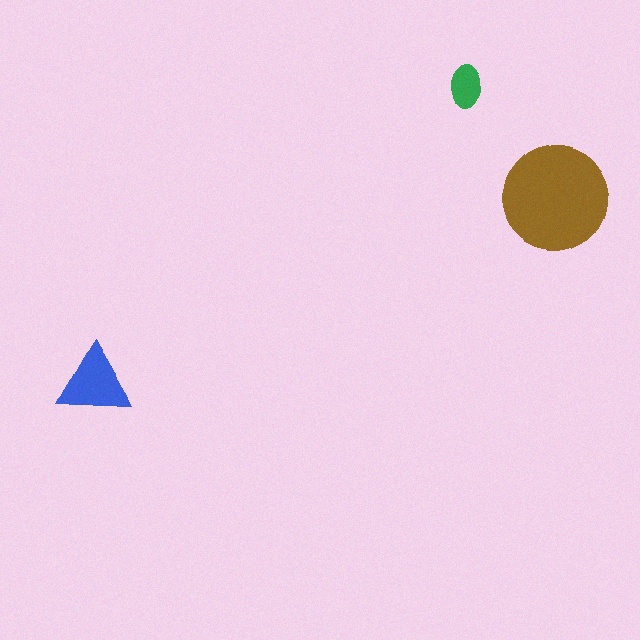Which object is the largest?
The brown circle.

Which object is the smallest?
The green ellipse.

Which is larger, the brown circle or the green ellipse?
The brown circle.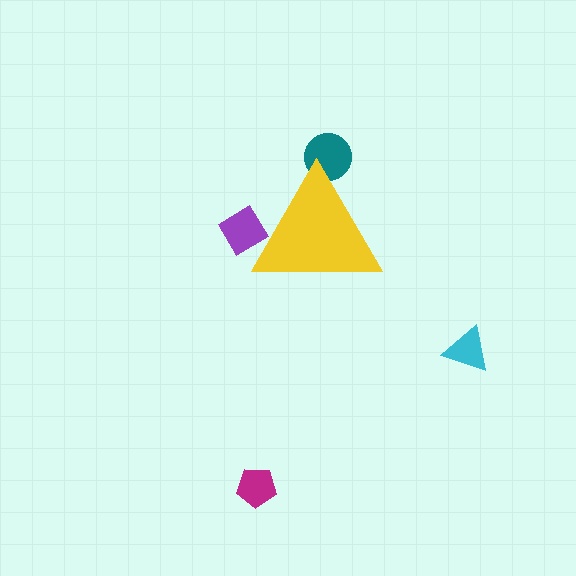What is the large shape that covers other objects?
A yellow triangle.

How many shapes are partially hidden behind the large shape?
2 shapes are partially hidden.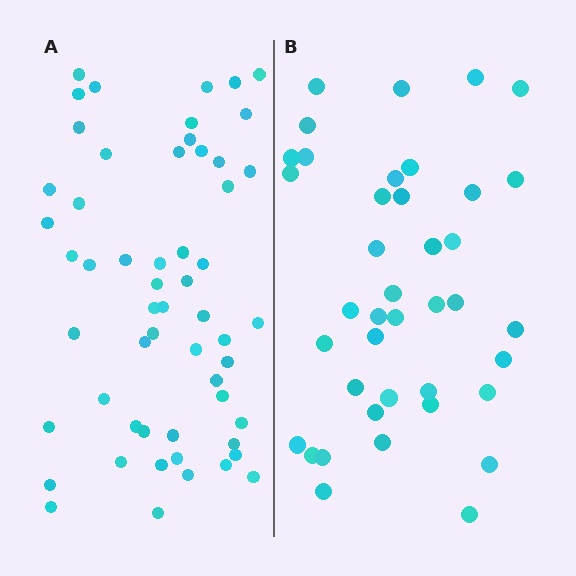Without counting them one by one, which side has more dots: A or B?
Region A (the left region) has more dots.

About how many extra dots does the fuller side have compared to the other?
Region A has approximately 15 more dots than region B.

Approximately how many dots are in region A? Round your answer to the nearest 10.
About 60 dots. (The exact count is 56, which rounds to 60.)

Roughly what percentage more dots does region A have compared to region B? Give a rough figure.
About 40% more.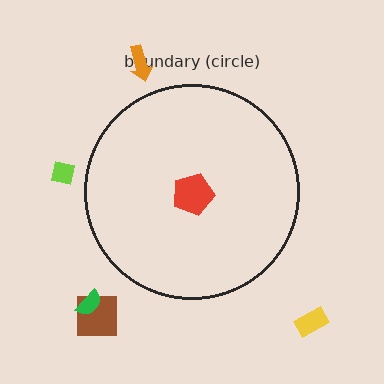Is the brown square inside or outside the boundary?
Outside.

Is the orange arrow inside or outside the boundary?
Outside.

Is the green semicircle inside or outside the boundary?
Outside.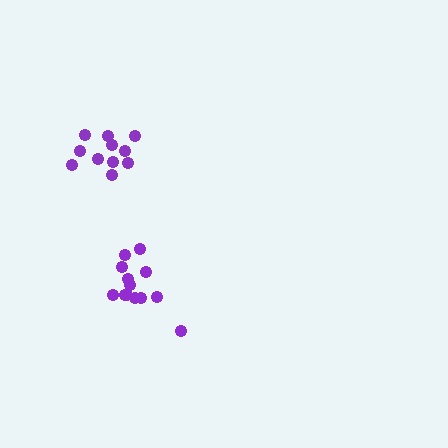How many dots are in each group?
Group 1: 11 dots, Group 2: 13 dots (24 total).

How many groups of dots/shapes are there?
There are 2 groups.